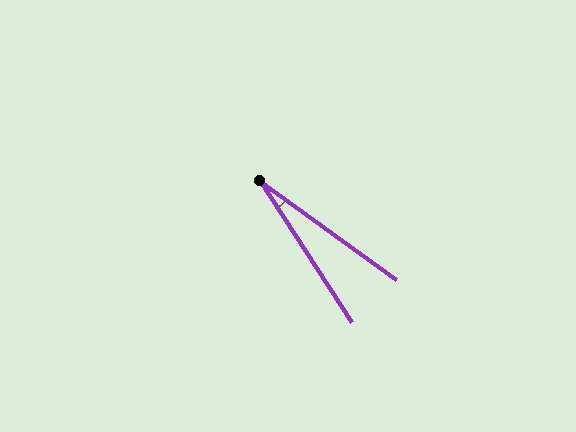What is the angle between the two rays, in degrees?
Approximately 21 degrees.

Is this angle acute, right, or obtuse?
It is acute.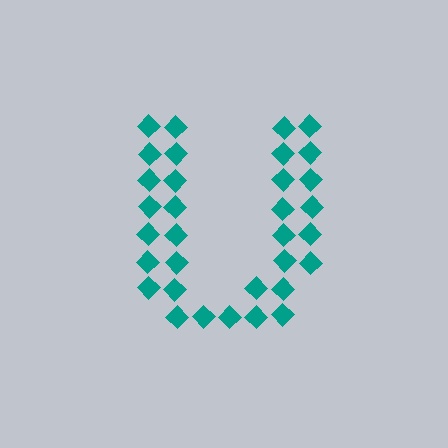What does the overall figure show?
The overall figure shows the letter U.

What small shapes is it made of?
It is made of small diamonds.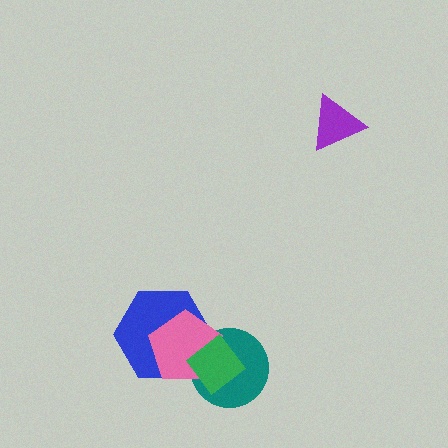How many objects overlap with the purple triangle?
0 objects overlap with the purple triangle.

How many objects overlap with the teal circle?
3 objects overlap with the teal circle.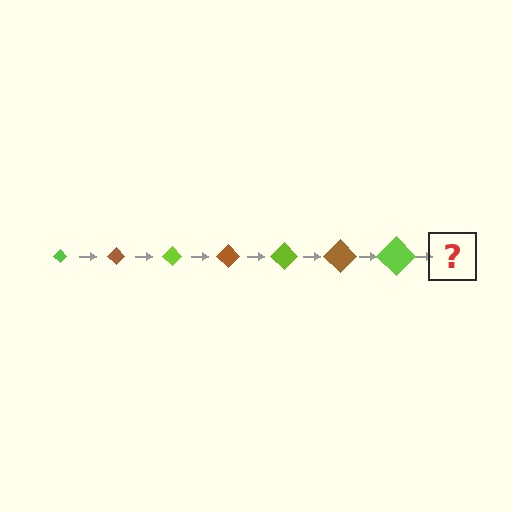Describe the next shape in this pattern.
It should be a brown diamond, larger than the previous one.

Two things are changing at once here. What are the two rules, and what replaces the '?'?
The two rules are that the diamond grows larger each step and the color cycles through lime and brown. The '?' should be a brown diamond, larger than the previous one.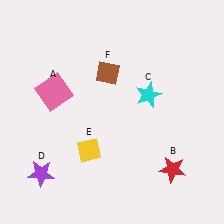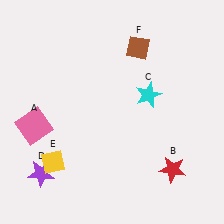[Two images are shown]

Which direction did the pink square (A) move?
The pink square (A) moved down.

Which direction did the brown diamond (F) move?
The brown diamond (F) moved right.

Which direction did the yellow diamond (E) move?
The yellow diamond (E) moved left.